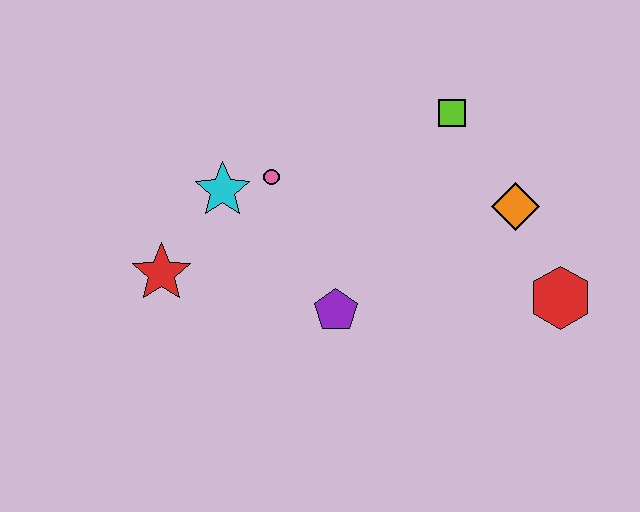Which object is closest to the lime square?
The orange diamond is closest to the lime square.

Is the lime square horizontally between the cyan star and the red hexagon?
Yes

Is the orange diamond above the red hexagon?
Yes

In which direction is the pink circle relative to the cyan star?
The pink circle is to the right of the cyan star.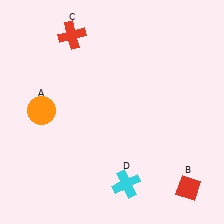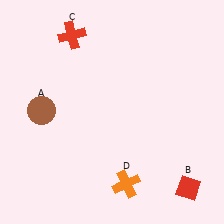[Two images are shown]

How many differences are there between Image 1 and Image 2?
There are 2 differences between the two images.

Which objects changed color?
A changed from orange to brown. D changed from cyan to orange.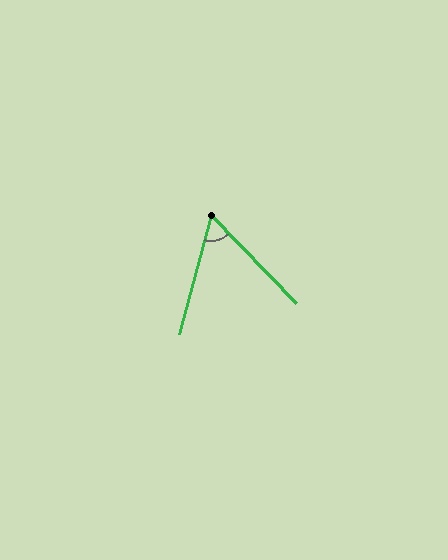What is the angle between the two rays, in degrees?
Approximately 59 degrees.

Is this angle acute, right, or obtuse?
It is acute.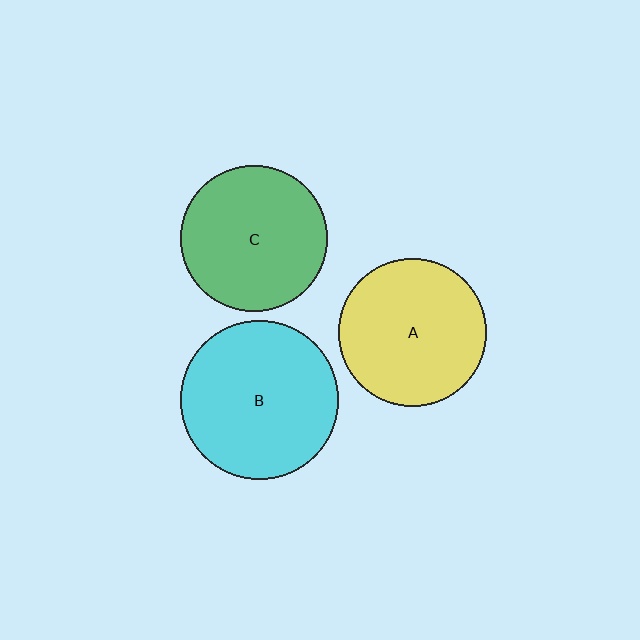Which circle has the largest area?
Circle B (cyan).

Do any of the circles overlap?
No, none of the circles overlap.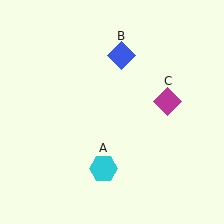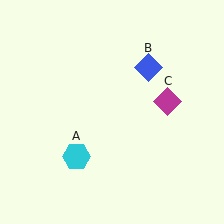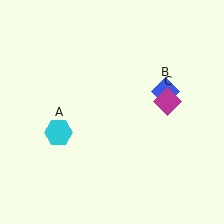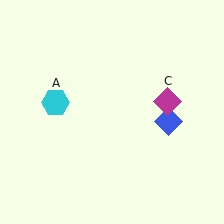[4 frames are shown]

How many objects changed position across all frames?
2 objects changed position: cyan hexagon (object A), blue diamond (object B).